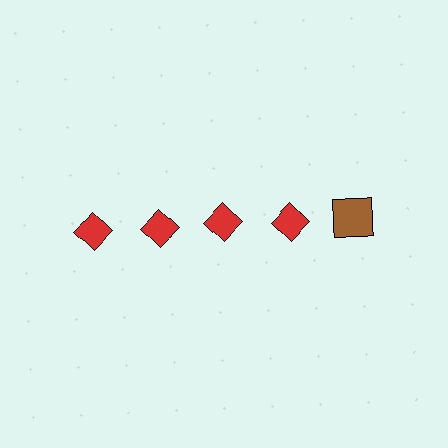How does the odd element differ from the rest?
It differs in both color (brown instead of red) and shape (square instead of diamond).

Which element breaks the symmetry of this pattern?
The brown square in the top row, rightmost column breaks the symmetry. All other shapes are red diamonds.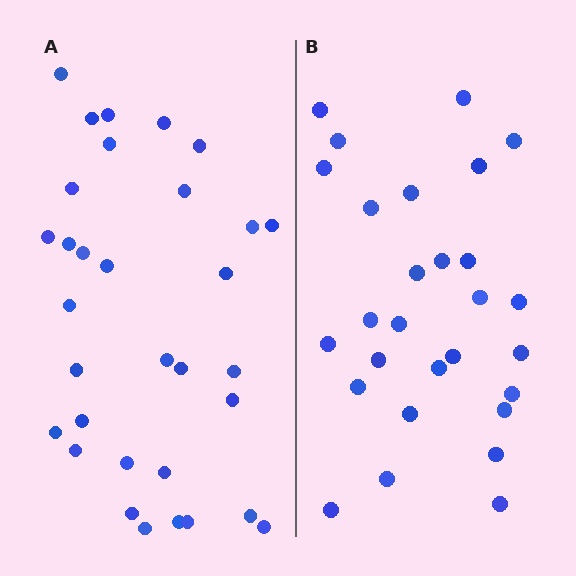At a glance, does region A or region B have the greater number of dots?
Region A (the left region) has more dots.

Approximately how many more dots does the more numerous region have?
Region A has about 4 more dots than region B.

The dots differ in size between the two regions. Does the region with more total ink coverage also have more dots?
No. Region B has more total ink coverage because its dots are larger, but region A actually contains more individual dots. Total area can be misleading — the number of items is what matters here.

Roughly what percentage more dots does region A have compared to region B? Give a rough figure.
About 15% more.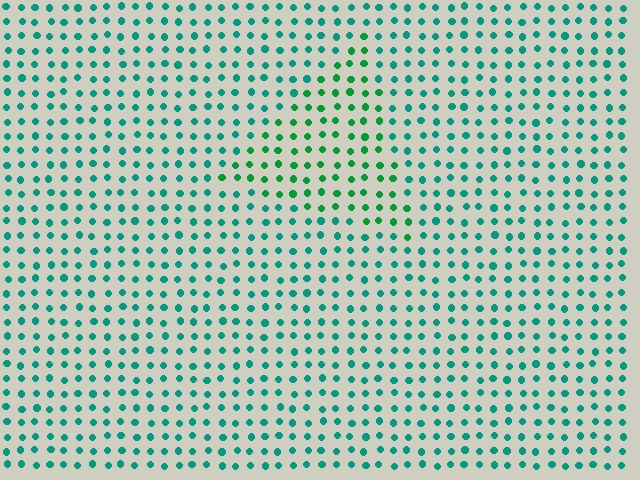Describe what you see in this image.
The image is filled with small teal elements in a uniform arrangement. A triangle-shaped region is visible where the elements are tinted to a slightly different hue, forming a subtle color boundary.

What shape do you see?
I see a triangle.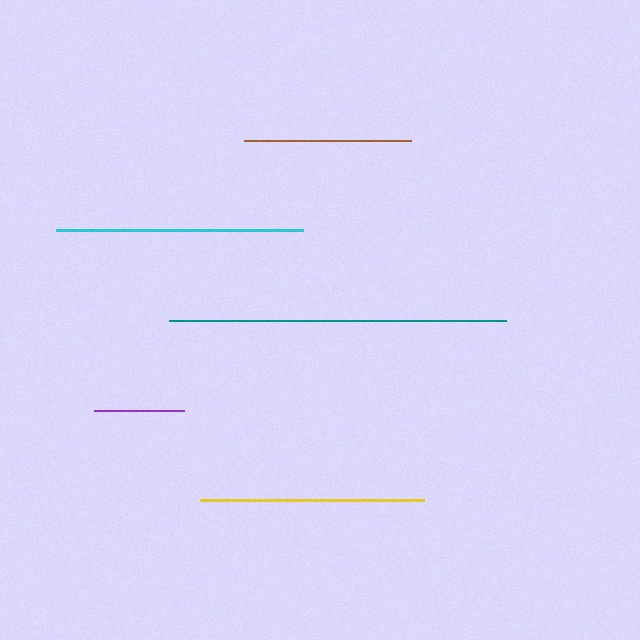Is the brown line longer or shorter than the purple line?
The brown line is longer than the purple line.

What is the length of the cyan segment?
The cyan segment is approximately 247 pixels long.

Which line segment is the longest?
The teal line is the longest at approximately 338 pixels.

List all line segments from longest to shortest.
From longest to shortest: teal, cyan, yellow, brown, purple.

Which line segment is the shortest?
The purple line is the shortest at approximately 90 pixels.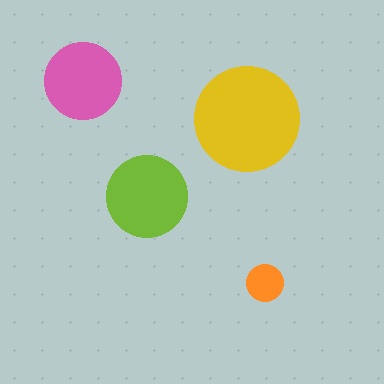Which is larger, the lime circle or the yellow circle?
The yellow one.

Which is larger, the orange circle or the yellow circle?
The yellow one.